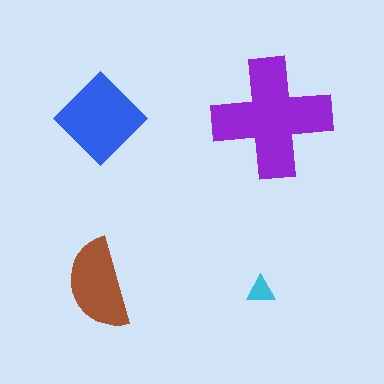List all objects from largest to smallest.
The purple cross, the blue diamond, the brown semicircle, the cyan triangle.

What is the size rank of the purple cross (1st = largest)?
1st.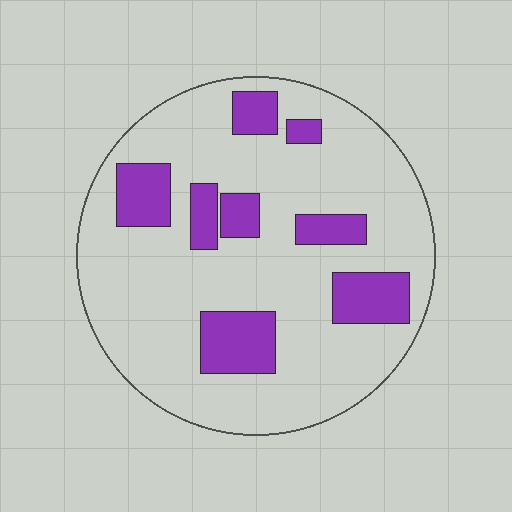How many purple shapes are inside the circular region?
8.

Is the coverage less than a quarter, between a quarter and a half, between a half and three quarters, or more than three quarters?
Less than a quarter.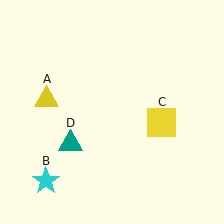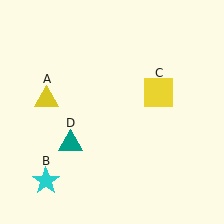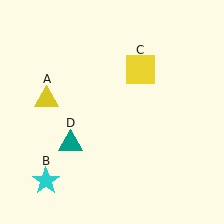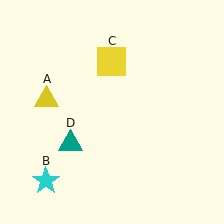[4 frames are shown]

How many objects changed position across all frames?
1 object changed position: yellow square (object C).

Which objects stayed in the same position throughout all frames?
Yellow triangle (object A) and cyan star (object B) and teal triangle (object D) remained stationary.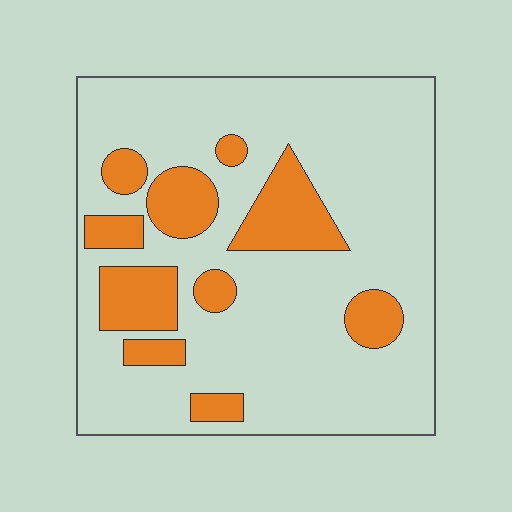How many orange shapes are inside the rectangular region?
10.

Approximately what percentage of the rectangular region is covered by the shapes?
Approximately 20%.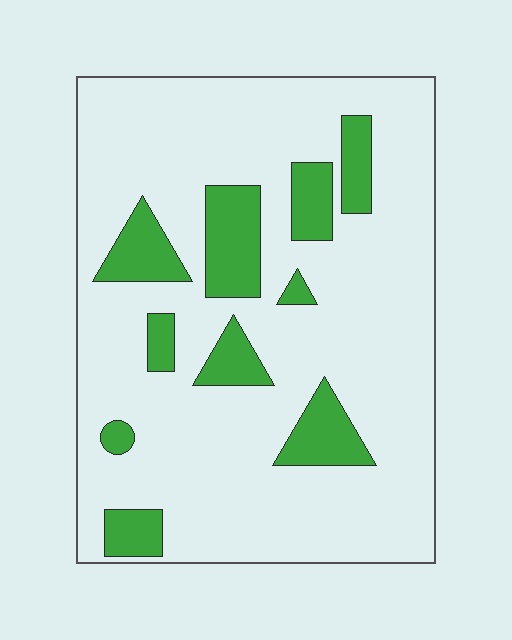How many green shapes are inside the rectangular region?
10.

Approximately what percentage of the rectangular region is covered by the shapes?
Approximately 20%.